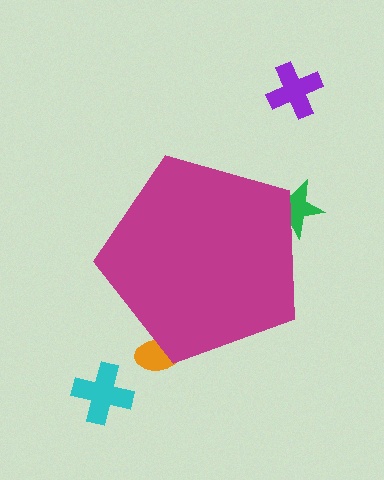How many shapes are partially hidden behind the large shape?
2 shapes are partially hidden.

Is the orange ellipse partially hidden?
Yes, the orange ellipse is partially hidden behind the magenta pentagon.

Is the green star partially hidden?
Yes, the green star is partially hidden behind the magenta pentagon.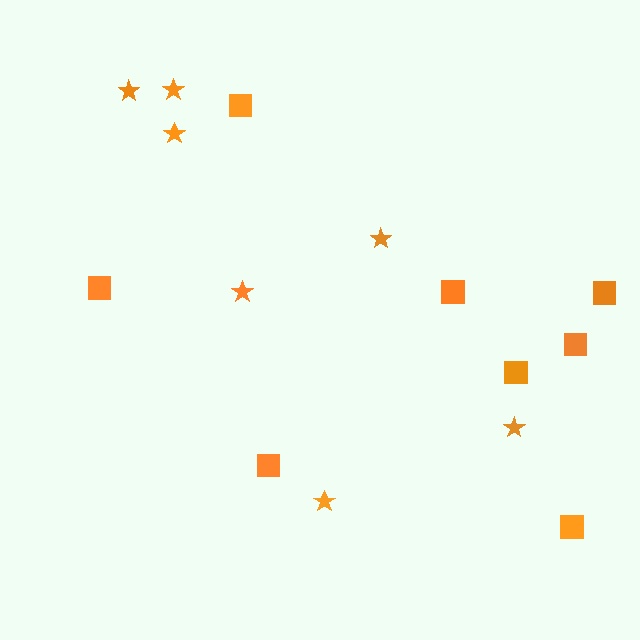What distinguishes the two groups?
There are 2 groups: one group of stars (7) and one group of squares (8).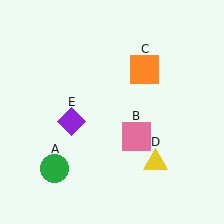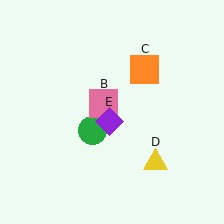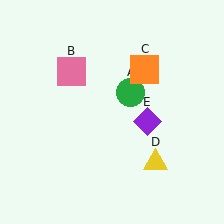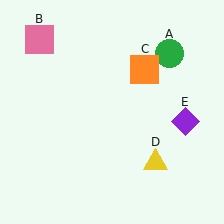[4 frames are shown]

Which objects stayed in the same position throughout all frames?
Orange square (object C) and yellow triangle (object D) remained stationary.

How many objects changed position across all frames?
3 objects changed position: green circle (object A), pink square (object B), purple diamond (object E).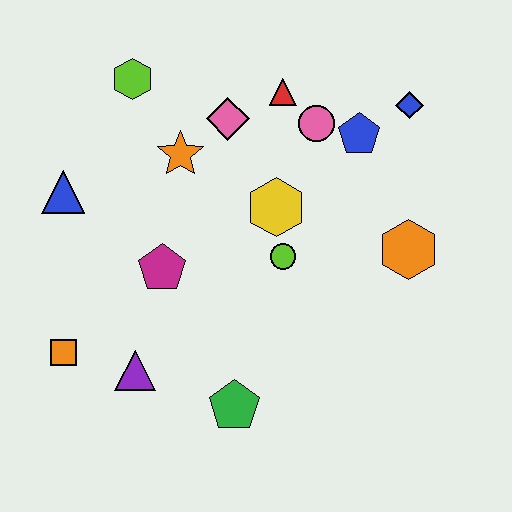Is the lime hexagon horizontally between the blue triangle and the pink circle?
Yes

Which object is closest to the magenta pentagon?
The purple triangle is closest to the magenta pentagon.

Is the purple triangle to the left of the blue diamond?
Yes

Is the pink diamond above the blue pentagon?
Yes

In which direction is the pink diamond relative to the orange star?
The pink diamond is to the right of the orange star.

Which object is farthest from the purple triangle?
The blue diamond is farthest from the purple triangle.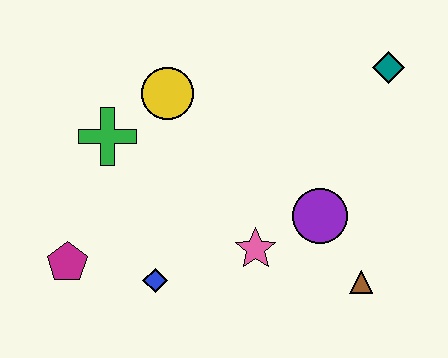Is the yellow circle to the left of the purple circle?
Yes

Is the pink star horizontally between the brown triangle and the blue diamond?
Yes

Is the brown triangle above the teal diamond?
No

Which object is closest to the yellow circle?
The green cross is closest to the yellow circle.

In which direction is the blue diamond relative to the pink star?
The blue diamond is to the left of the pink star.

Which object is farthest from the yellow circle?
The brown triangle is farthest from the yellow circle.